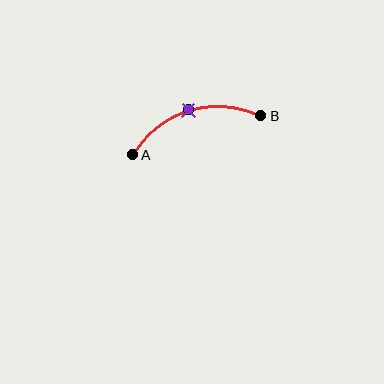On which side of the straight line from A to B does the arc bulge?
The arc bulges above the straight line connecting A and B.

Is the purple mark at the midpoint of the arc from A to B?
Yes. The purple mark lies on the arc at equal arc-length from both A and B — it is the arc midpoint.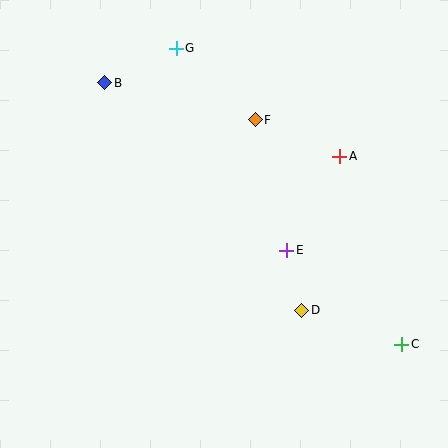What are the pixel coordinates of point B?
Point B is at (105, 83).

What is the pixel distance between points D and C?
The distance between D and C is 106 pixels.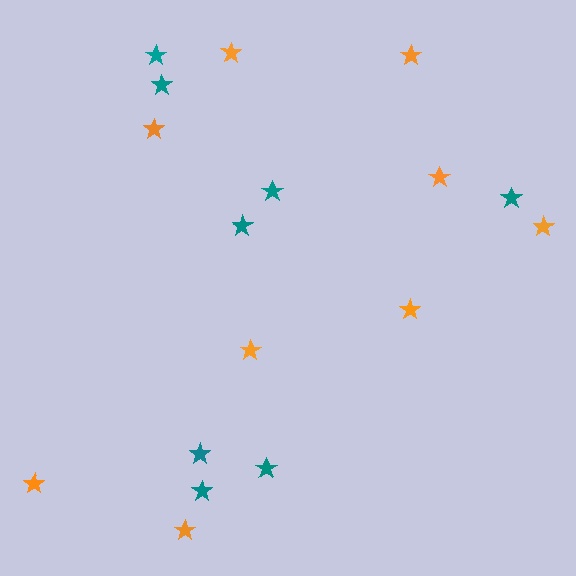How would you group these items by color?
There are 2 groups: one group of orange stars (9) and one group of teal stars (8).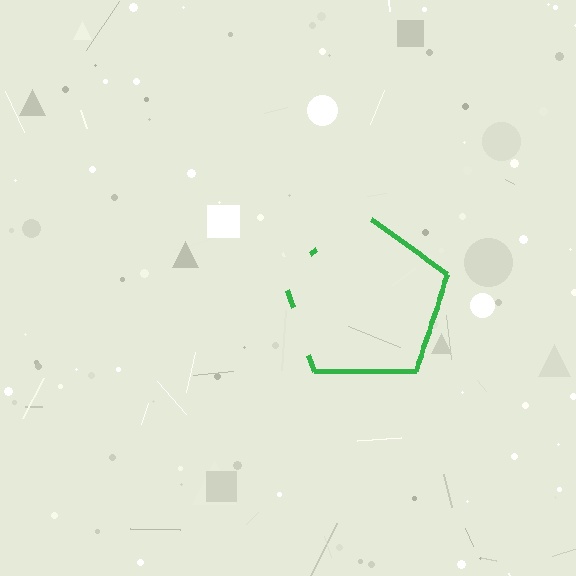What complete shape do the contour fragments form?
The contour fragments form a pentagon.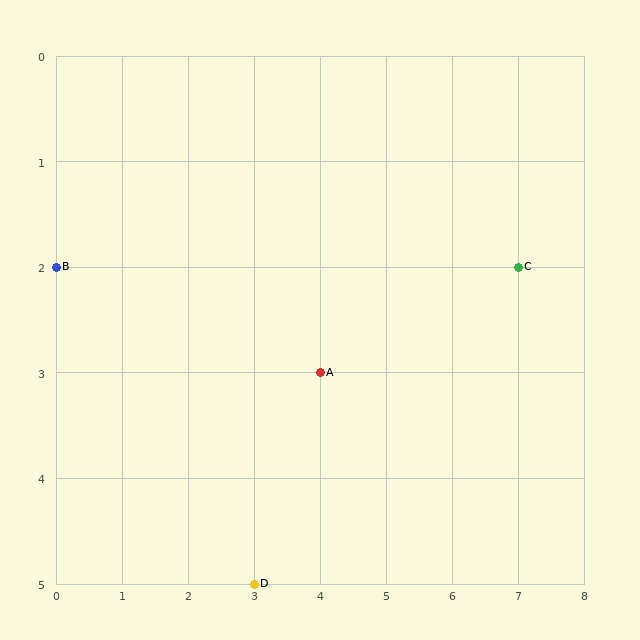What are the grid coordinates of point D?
Point D is at grid coordinates (3, 5).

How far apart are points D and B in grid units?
Points D and B are 3 columns and 3 rows apart (about 4.2 grid units diagonally).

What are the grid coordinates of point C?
Point C is at grid coordinates (7, 2).